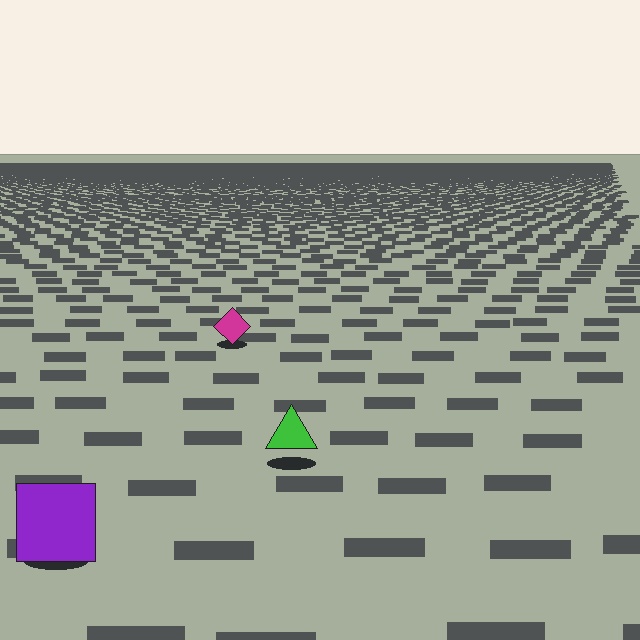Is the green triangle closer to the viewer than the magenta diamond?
Yes. The green triangle is closer — you can tell from the texture gradient: the ground texture is coarser near it.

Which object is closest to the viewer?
The purple square is closest. The texture marks near it are larger and more spread out.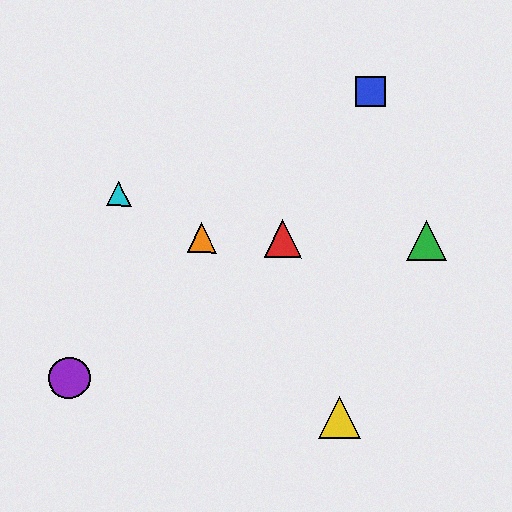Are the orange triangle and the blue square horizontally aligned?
No, the orange triangle is at y≈238 and the blue square is at y≈92.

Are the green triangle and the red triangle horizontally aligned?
Yes, both are at y≈240.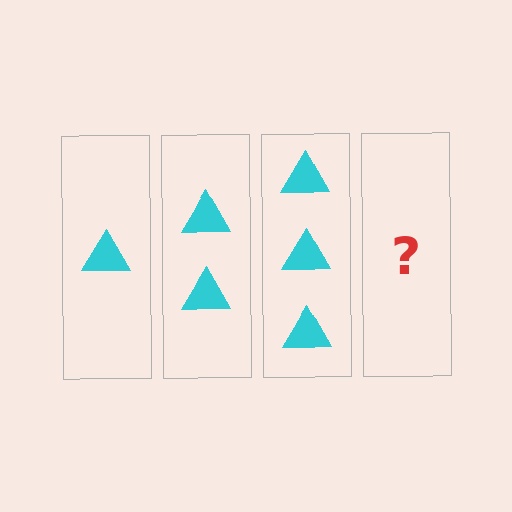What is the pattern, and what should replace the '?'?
The pattern is that each step adds one more triangle. The '?' should be 4 triangles.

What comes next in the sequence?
The next element should be 4 triangles.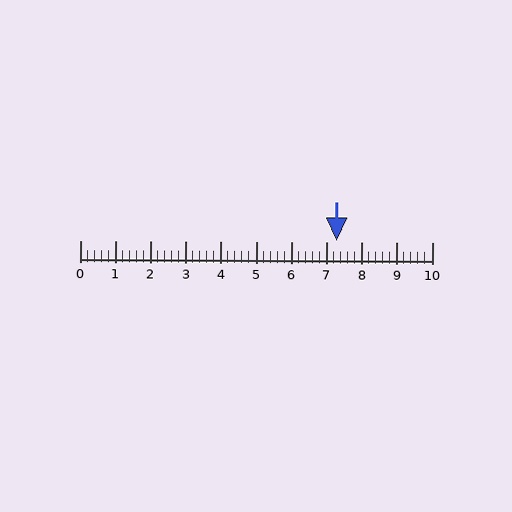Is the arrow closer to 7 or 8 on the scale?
The arrow is closer to 7.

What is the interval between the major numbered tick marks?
The major tick marks are spaced 1 units apart.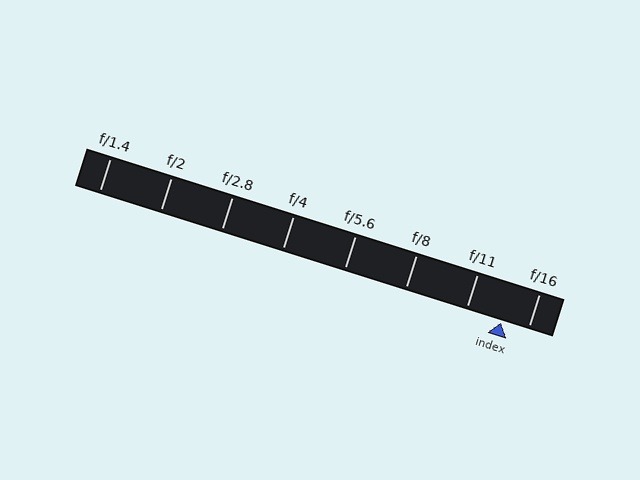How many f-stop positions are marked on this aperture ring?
There are 8 f-stop positions marked.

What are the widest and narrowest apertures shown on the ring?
The widest aperture shown is f/1.4 and the narrowest is f/16.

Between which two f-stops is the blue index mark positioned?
The index mark is between f/11 and f/16.